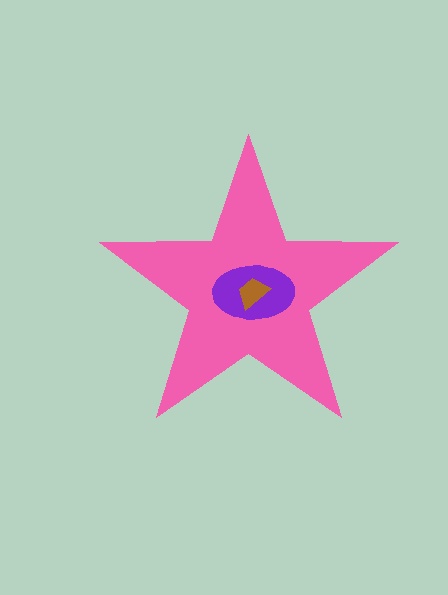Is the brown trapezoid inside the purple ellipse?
Yes.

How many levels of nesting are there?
3.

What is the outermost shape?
The pink star.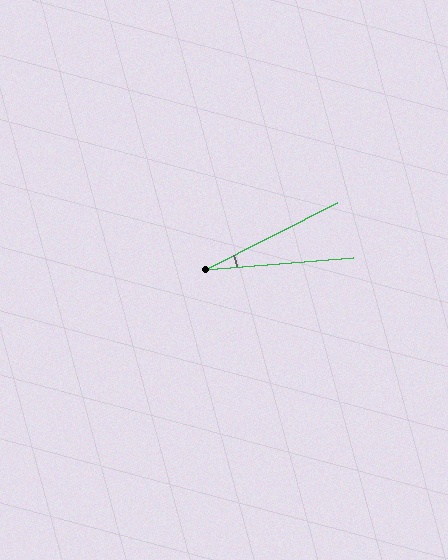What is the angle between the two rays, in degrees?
Approximately 22 degrees.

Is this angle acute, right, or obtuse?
It is acute.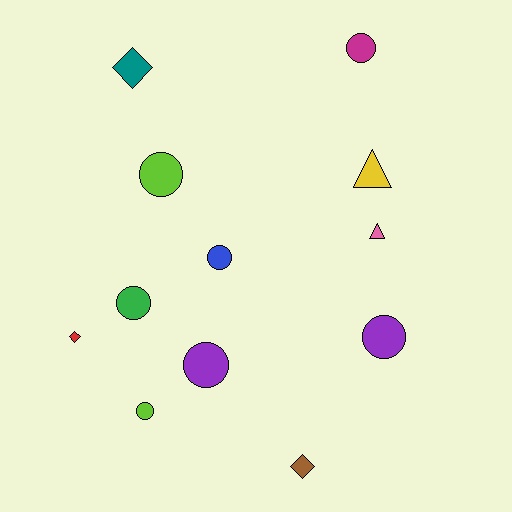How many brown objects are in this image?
There is 1 brown object.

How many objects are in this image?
There are 12 objects.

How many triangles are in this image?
There are 2 triangles.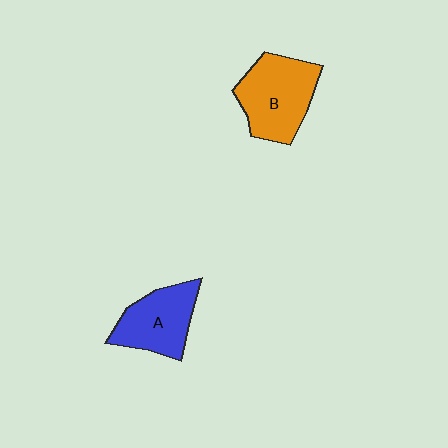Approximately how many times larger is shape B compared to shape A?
Approximately 1.2 times.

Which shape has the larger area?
Shape B (orange).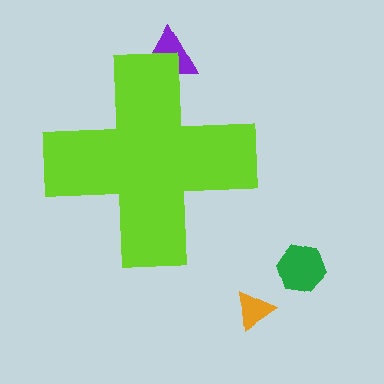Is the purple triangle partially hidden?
Yes, the purple triangle is partially hidden behind the lime cross.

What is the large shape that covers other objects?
A lime cross.